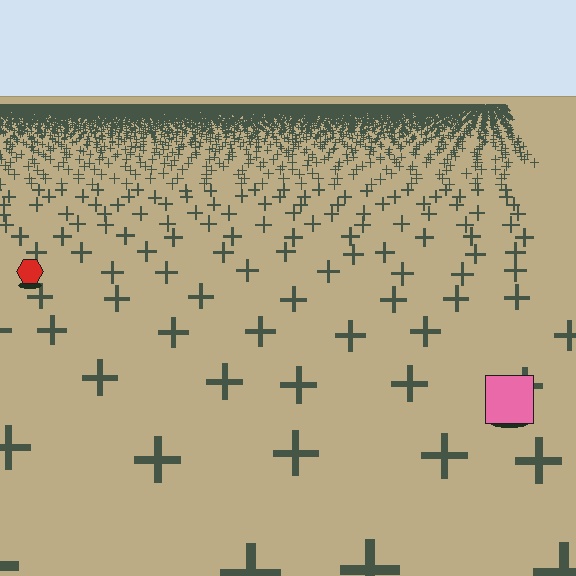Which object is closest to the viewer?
The pink square is closest. The texture marks near it are larger and more spread out.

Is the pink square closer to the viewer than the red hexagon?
Yes. The pink square is closer — you can tell from the texture gradient: the ground texture is coarser near it.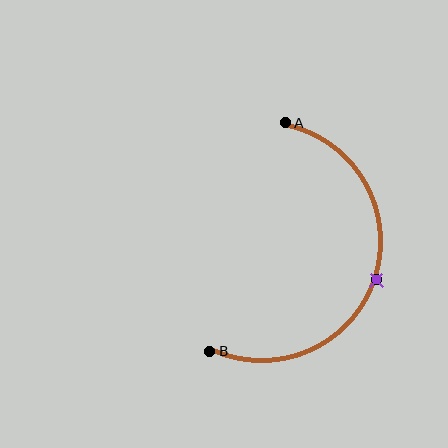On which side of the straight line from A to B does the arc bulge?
The arc bulges to the right of the straight line connecting A and B.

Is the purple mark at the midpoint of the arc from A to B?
Yes. The purple mark lies on the arc at equal arc-length from both A and B — it is the arc midpoint.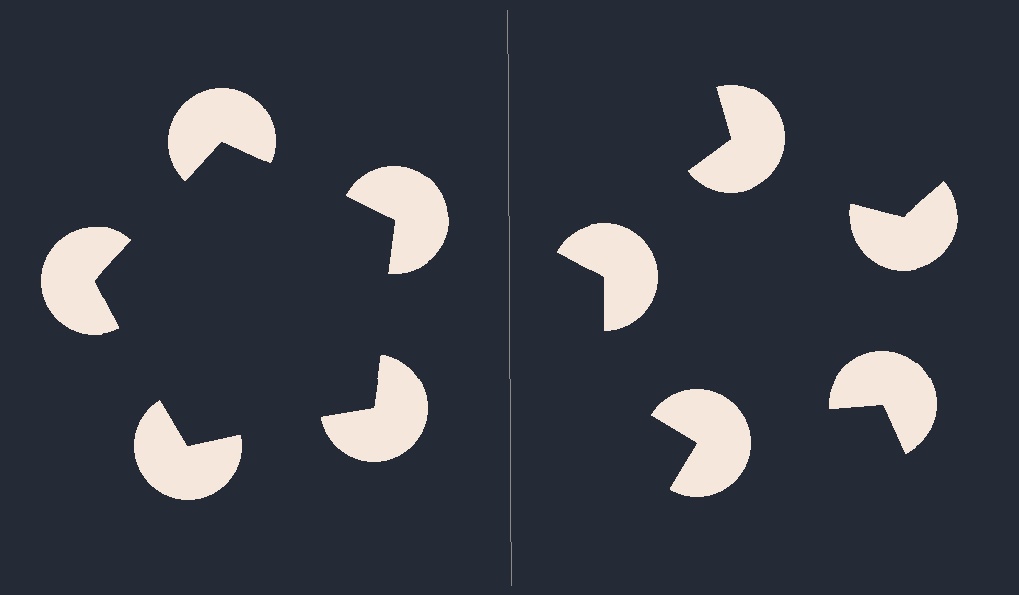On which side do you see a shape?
An illusory pentagon appears on the left side. On the right side the wedge cuts are rotated, so no coherent shape forms.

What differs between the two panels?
The pac-man discs are positioned identically on both sides; only the wedge orientations differ. On the left they align to a pentagon; on the right they are misaligned.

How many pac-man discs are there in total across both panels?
10 — 5 on each side.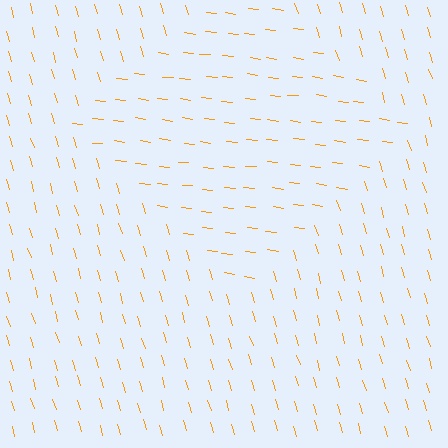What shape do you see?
I see a diamond.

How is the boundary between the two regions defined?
The boundary is defined purely by a change in line orientation (approximately 66 degrees difference). All lines are the same color and thickness.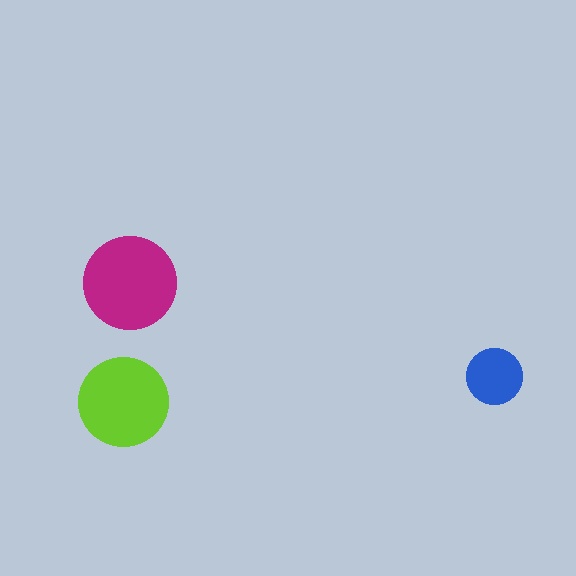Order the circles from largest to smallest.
the magenta one, the lime one, the blue one.